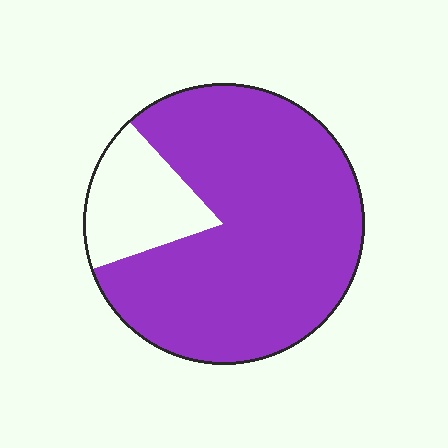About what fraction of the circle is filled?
About five sixths (5/6).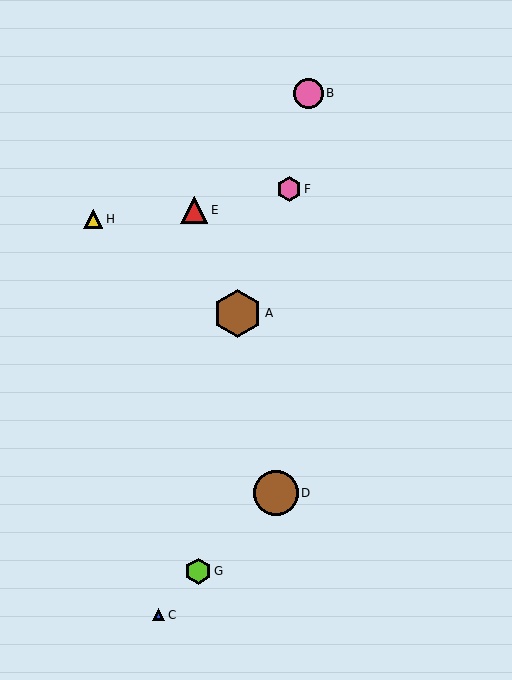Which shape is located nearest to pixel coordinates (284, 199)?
The pink hexagon (labeled F) at (289, 189) is nearest to that location.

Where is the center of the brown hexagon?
The center of the brown hexagon is at (237, 313).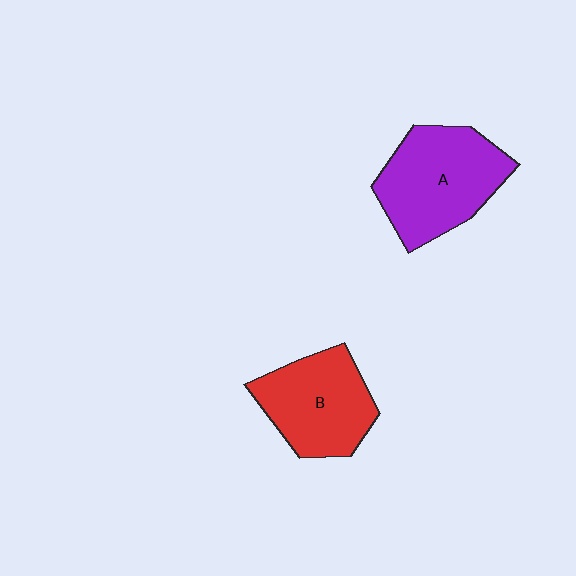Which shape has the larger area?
Shape A (purple).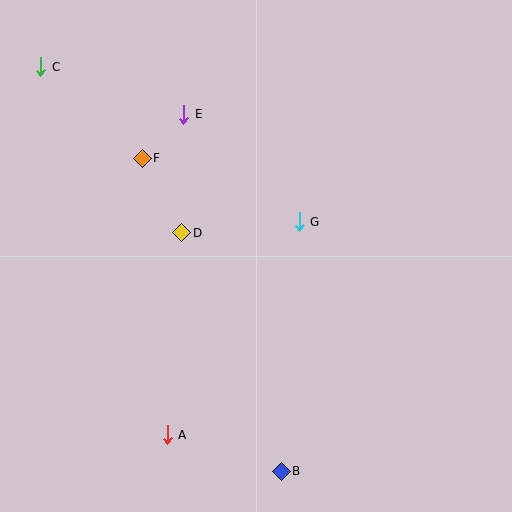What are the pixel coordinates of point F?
Point F is at (142, 158).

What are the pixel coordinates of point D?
Point D is at (182, 233).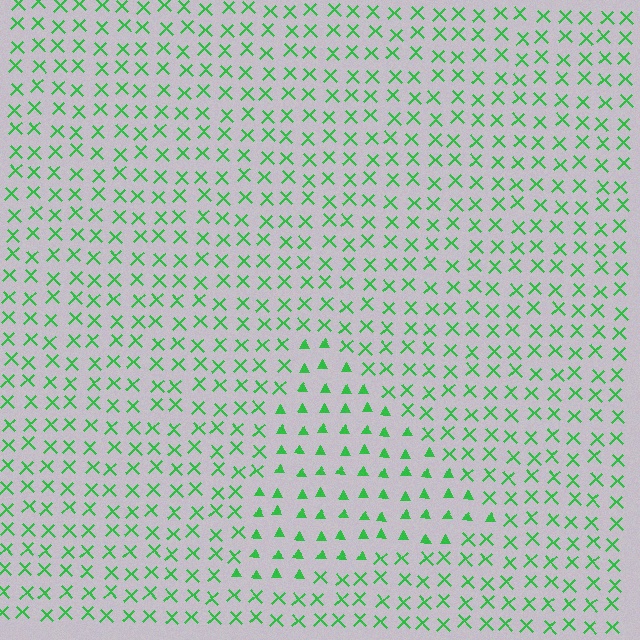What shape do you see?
I see a triangle.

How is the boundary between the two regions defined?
The boundary is defined by a change in element shape: triangles inside vs. X marks outside. All elements share the same color and spacing.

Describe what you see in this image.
The image is filled with small green elements arranged in a uniform grid. A triangle-shaped region contains triangles, while the surrounding area contains X marks. The boundary is defined purely by the change in element shape.